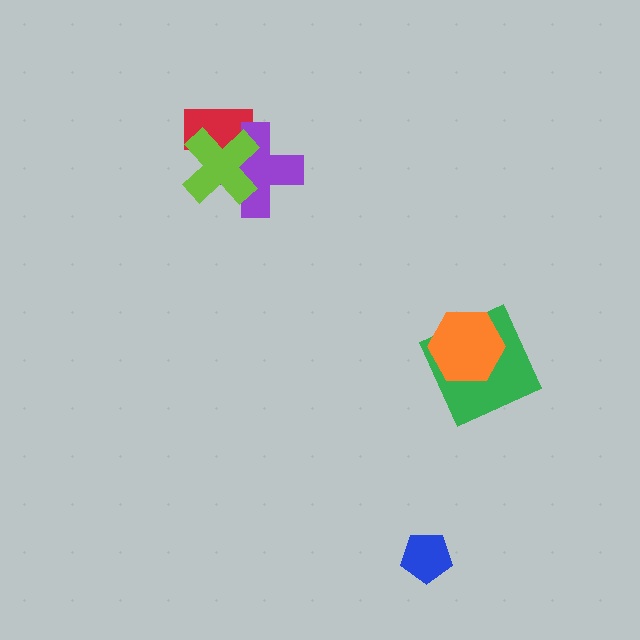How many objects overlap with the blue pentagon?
0 objects overlap with the blue pentagon.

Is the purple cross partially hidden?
Yes, it is partially covered by another shape.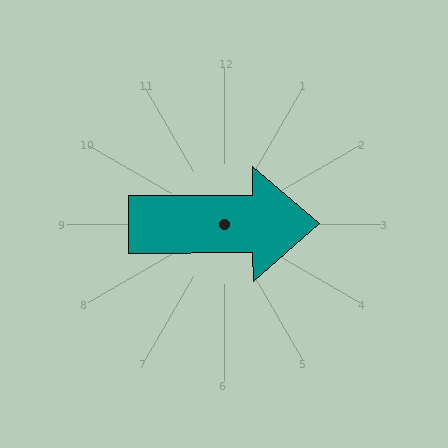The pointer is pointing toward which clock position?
Roughly 3 o'clock.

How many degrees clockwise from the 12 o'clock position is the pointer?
Approximately 90 degrees.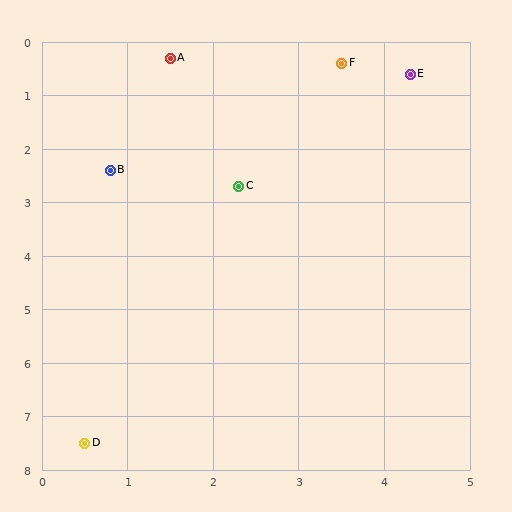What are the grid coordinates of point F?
Point F is at approximately (3.5, 0.4).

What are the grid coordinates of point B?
Point B is at approximately (0.8, 2.4).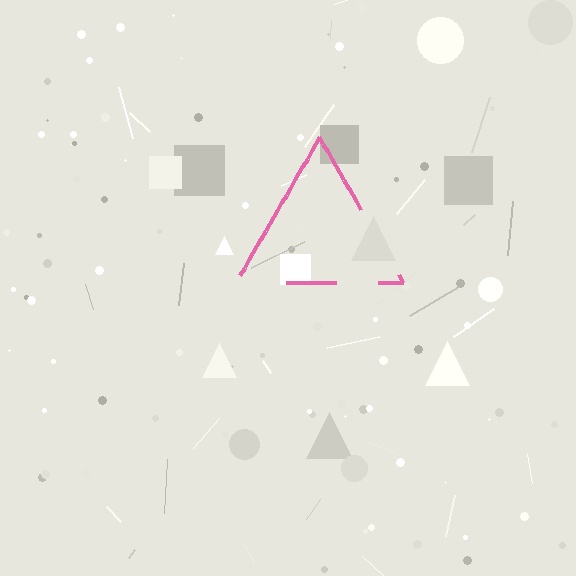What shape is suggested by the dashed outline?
The dashed outline suggests a triangle.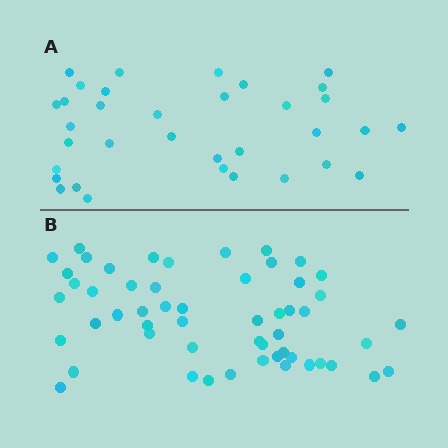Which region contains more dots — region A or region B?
Region B (the bottom region) has more dots.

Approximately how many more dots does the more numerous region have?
Region B has approximately 20 more dots than region A.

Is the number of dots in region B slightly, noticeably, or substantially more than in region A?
Region B has substantially more. The ratio is roughly 1.6 to 1.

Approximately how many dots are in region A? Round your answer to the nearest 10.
About 30 dots. (The exact count is 34, which rounds to 30.)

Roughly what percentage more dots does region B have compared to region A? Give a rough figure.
About 60% more.